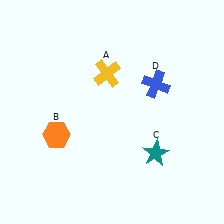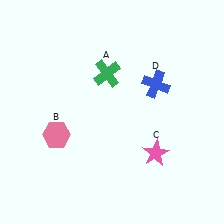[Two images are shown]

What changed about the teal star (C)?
In Image 1, C is teal. In Image 2, it changed to pink.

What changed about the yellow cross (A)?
In Image 1, A is yellow. In Image 2, it changed to green.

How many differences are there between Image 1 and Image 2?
There are 3 differences between the two images.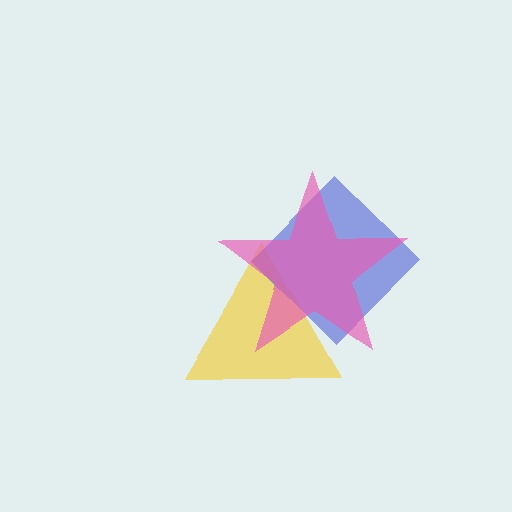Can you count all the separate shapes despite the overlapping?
Yes, there are 3 separate shapes.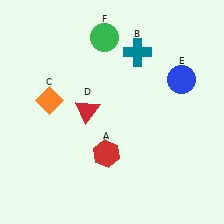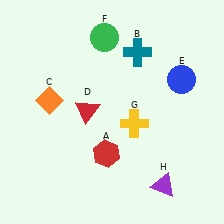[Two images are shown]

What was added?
A yellow cross (G), a purple triangle (H) were added in Image 2.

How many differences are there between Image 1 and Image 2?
There are 2 differences between the two images.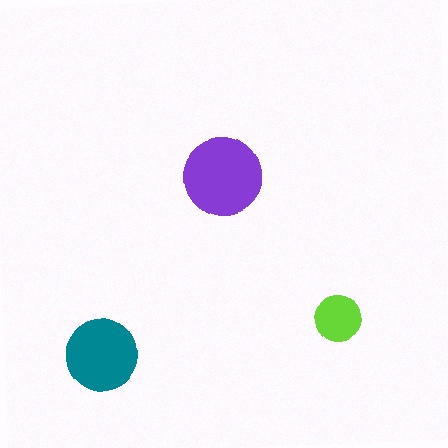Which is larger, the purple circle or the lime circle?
The purple one.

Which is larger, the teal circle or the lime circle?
The teal one.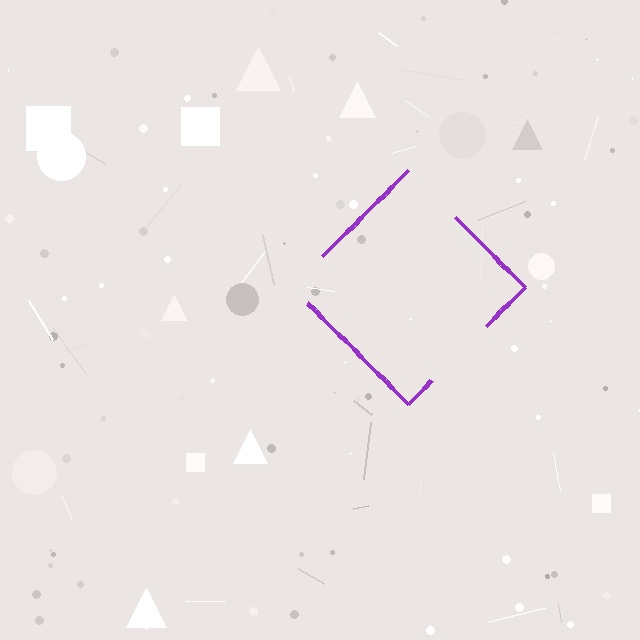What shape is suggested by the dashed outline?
The dashed outline suggests a diamond.